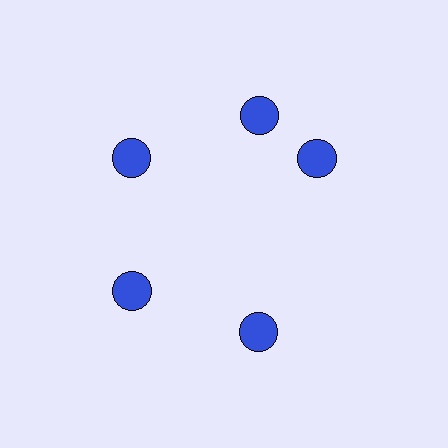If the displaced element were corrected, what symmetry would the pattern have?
It would have 5-fold rotational symmetry — the pattern would map onto itself every 72 degrees.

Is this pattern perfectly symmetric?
No. The 5 blue circles are arranged in a ring, but one element near the 3 o'clock position is rotated out of alignment along the ring, breaking the 5-fold rotational symmetry.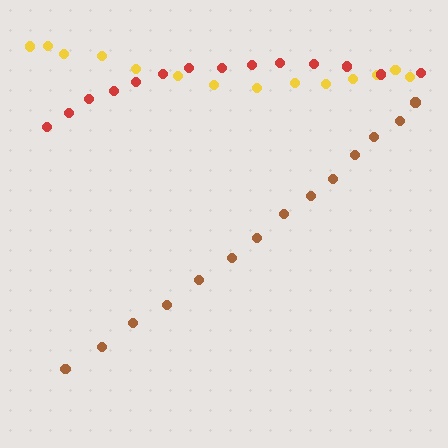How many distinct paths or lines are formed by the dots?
There are 3 distinct paths.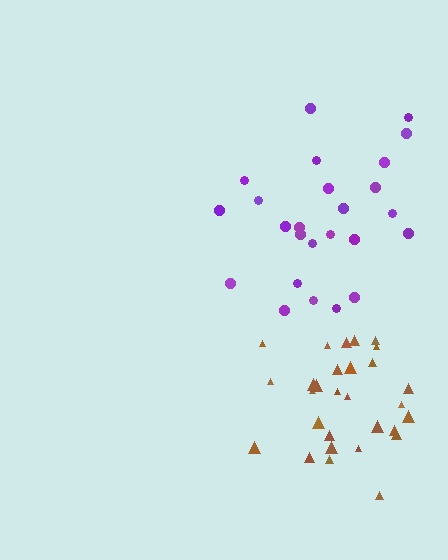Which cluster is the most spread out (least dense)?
Purple.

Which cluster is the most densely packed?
Brown.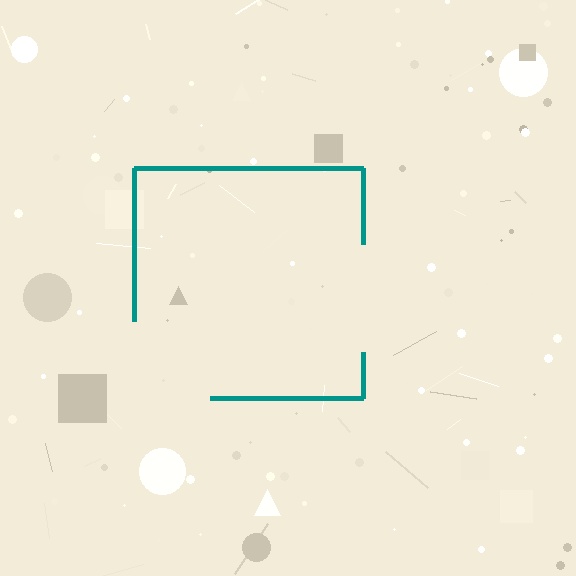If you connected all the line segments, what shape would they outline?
They would outline a square.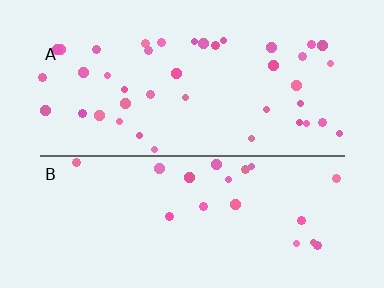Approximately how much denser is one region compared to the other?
Approximately 2.1× — region A over region B.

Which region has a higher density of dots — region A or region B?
A (the top).